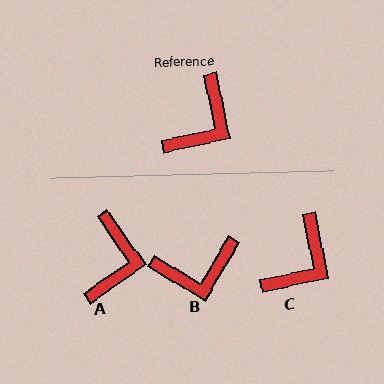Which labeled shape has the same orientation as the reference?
C.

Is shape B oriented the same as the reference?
No, it is off by about 43 degrees.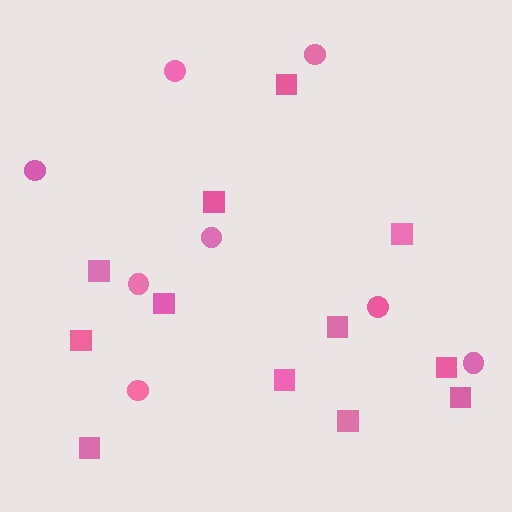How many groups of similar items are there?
There are 2 groups: one group of squares (12) and one group of circles (8).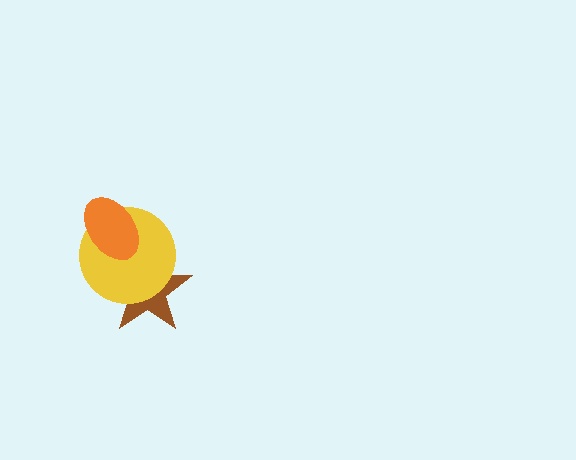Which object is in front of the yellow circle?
The orange ellipse is in front of the yellow circle.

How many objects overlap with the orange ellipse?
2 objects overlap with the orange ellipse.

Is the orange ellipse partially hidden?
No, no other shape covers it.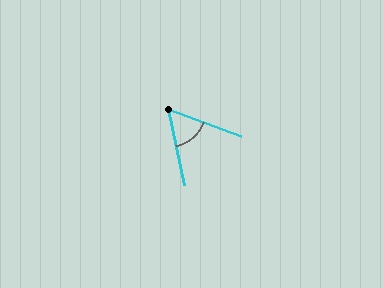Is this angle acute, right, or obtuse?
It is acute.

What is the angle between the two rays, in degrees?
Approximately 58 degrees.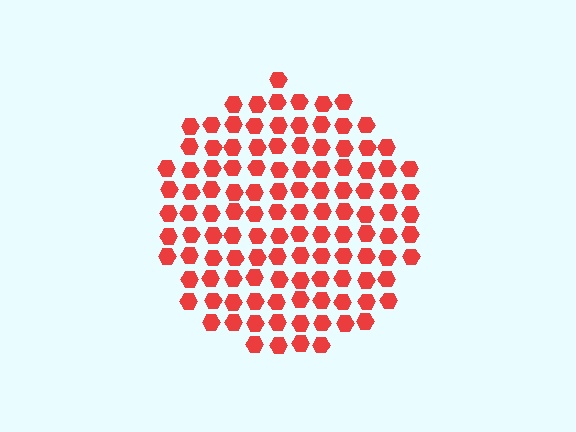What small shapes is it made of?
It is made of small hexagons.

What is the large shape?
The large shape is a circle.